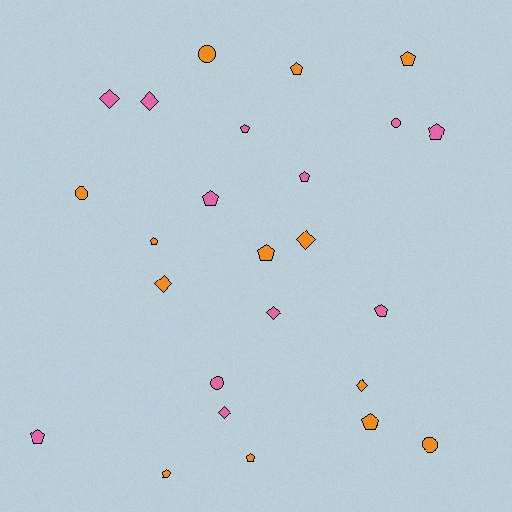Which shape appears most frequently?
Pentagon, with 13 objects.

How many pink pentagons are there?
There are 6 pink pentagons.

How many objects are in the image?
There are 25 objects.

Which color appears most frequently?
Orange, with 13 objects.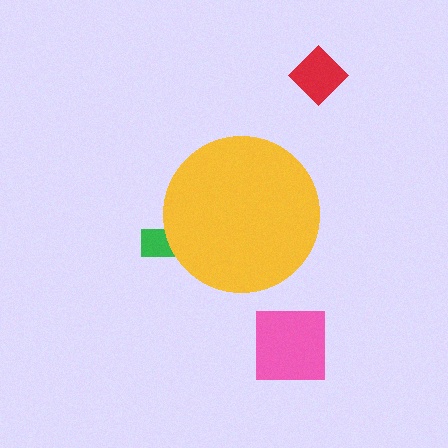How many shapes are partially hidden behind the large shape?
1 shape is partially hidden.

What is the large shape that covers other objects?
A yellow circle.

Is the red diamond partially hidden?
No, the red diamond is fully visible.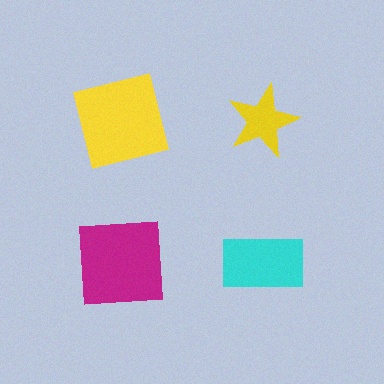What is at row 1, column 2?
A yellow star.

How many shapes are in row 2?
2 shapes.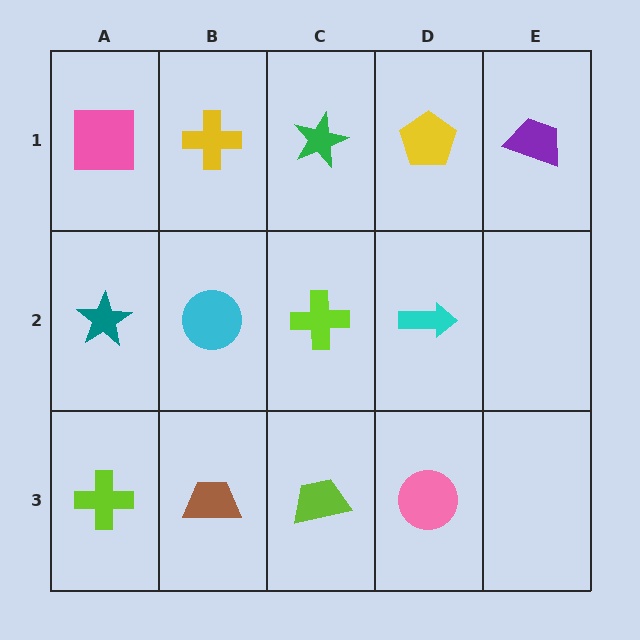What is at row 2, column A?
A teal star.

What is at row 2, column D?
A cyan arrow.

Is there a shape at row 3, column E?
No, that cell is empty.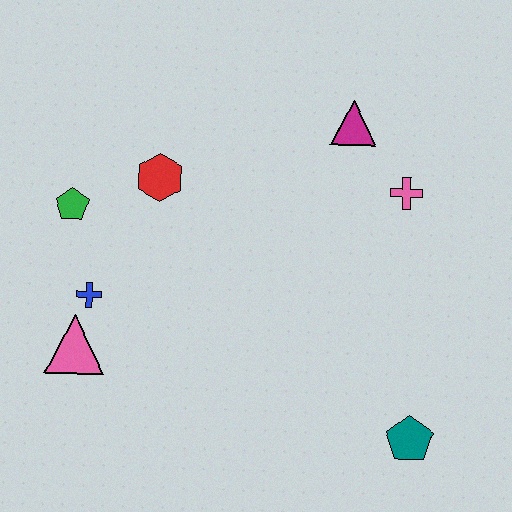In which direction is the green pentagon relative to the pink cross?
The green pentagon is to the left of the pink cross.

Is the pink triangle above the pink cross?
No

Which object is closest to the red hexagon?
The green pentagon is closest to the red hexagon.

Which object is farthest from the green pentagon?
The teal pentagon is farthest from the green pentagon.